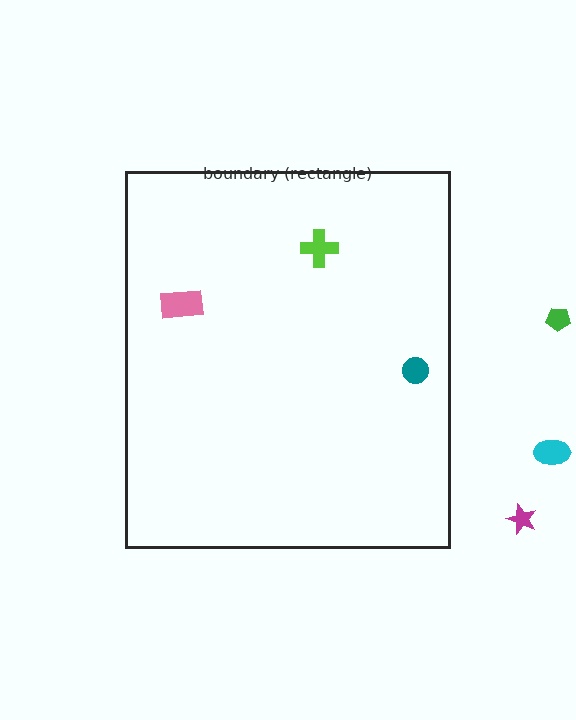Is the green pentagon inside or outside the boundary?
Outside.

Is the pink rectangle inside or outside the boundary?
Inside.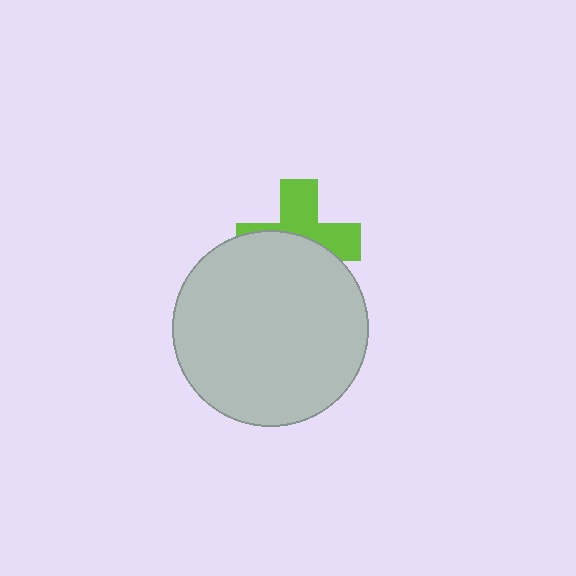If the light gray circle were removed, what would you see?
You would see the complete lime cross.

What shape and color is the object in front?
The object in front is a light gray circle.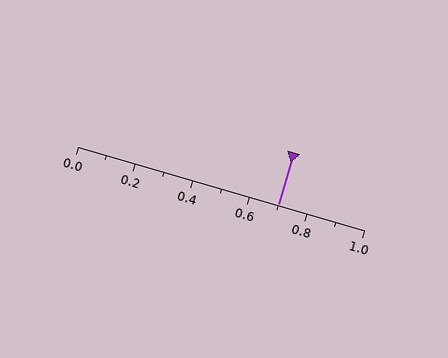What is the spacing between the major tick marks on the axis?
The major ticks are spaced 0.2 apart.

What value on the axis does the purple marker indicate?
The marker indicates approximately 0.7.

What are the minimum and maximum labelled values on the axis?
The axis runs from 0.0 to 1.0.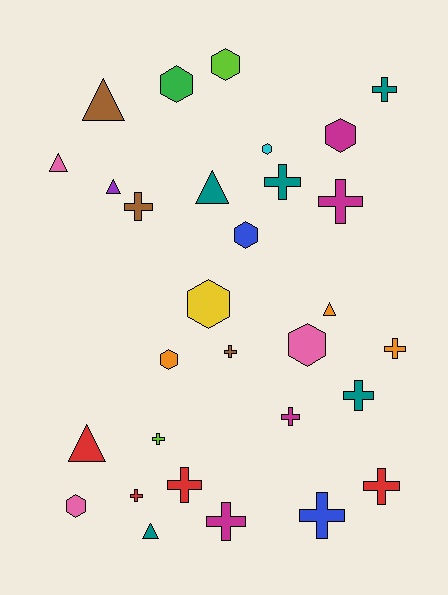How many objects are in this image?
There are 30 objects.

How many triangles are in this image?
There are 7 triangles.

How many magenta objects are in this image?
There are 4 magenta objects.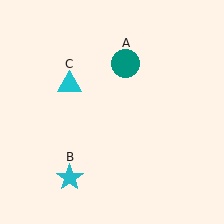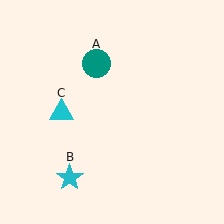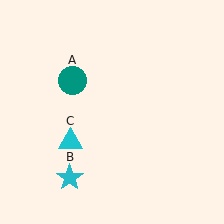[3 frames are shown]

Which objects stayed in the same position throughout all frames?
Cyan star (object B) remained stationary.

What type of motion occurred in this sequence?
The teal circle (object A), cyan triangle (object C) rotated counterclockwise around the center of the scene.